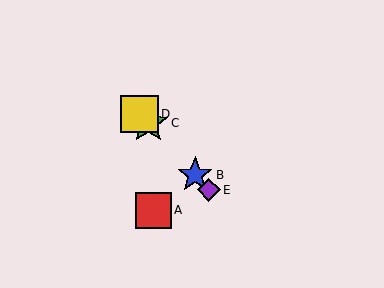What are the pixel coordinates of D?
Object D is at (140, 114).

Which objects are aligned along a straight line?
Objects B, C, D, E are aligned along a straight line.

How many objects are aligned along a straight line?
4 objects (B, C, D, E) are aligned along a straight line.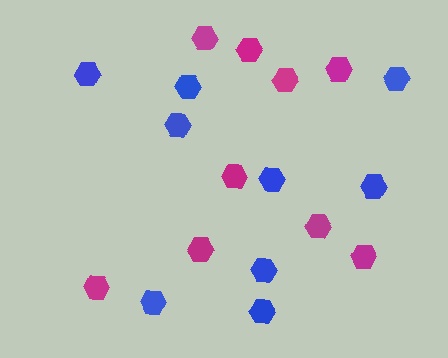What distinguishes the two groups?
There are 2 groups: one group of blue hexagons (9) and one group of magenta hexagons (9).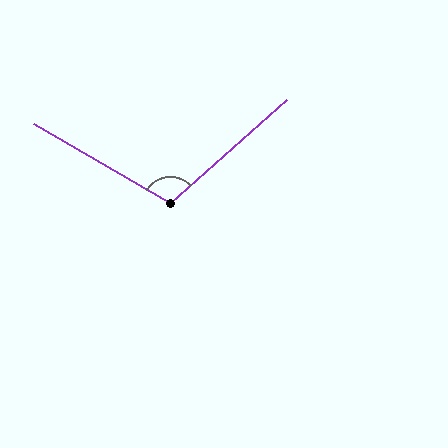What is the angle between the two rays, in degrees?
Approximately 108 degrees.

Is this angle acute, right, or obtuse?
It is obtuse.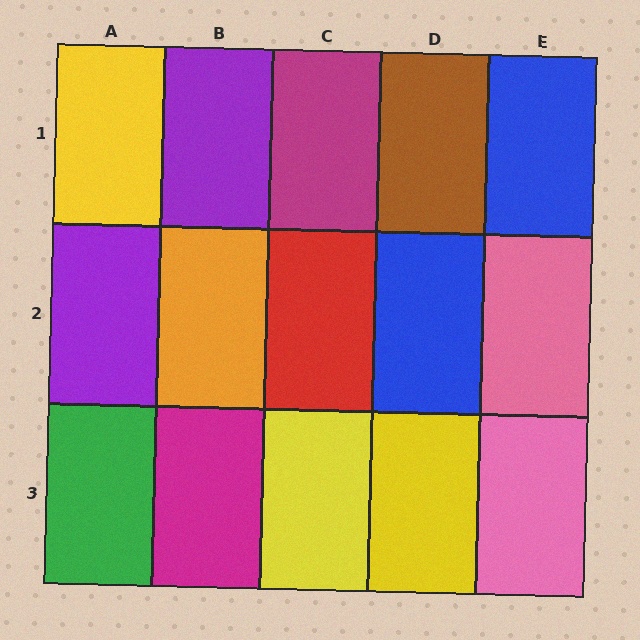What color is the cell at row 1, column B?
Purple.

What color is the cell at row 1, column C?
Magenta.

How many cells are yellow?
3 cells are yellow.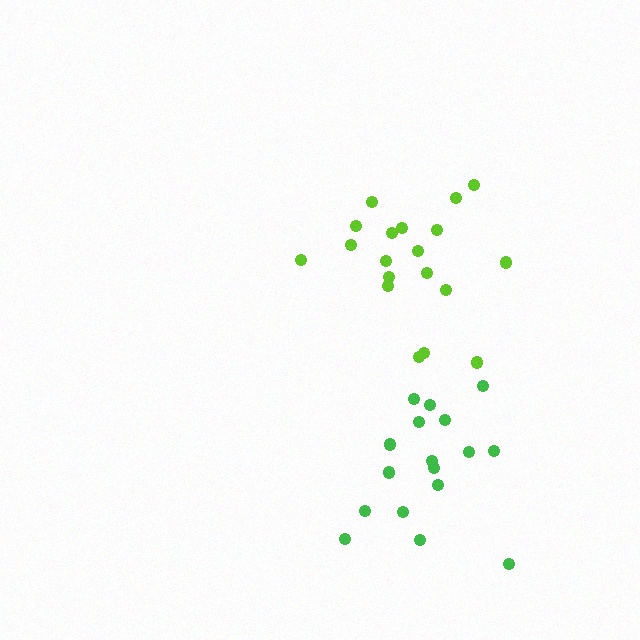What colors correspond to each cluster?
The clusters are colored: green, lime.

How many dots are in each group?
Group 1: 17 dots, Group 2: 19 dots (36 total).